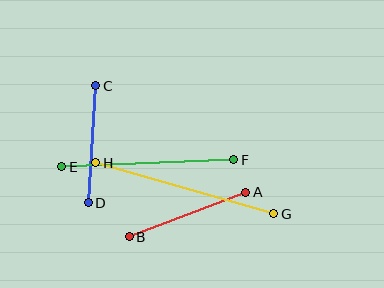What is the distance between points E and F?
The distance is approximately 173 pixels.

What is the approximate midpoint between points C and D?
The midpoint is at approximately (92, 144) pixels.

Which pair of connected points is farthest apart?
Points G and H are farthest apart.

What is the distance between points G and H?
The distance is approximately 185 pixels.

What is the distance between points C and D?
The distance is approximately 117 pixels.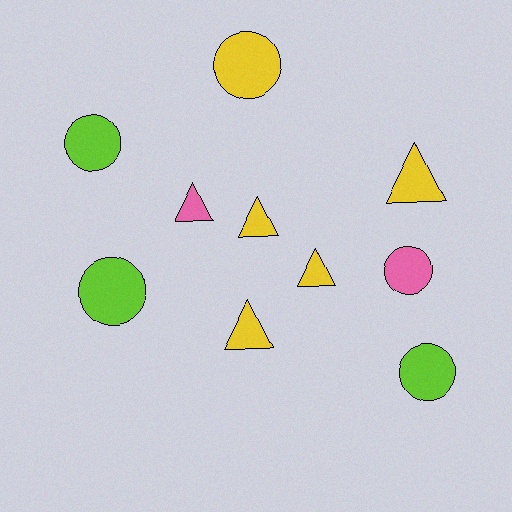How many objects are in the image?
There are 10 objects.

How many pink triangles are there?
There is 1 pink triangle.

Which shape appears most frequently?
Circle, with 5 objects.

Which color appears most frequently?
Yellow, with 5 objects.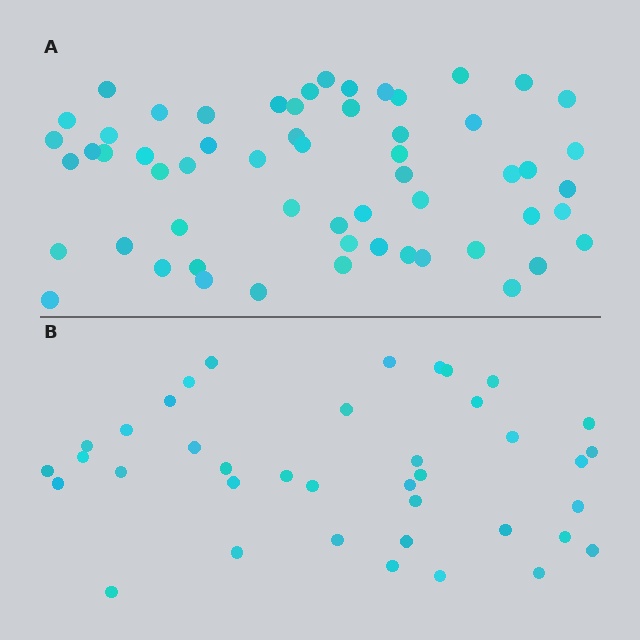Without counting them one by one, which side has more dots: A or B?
Region A (the top region) has more dots.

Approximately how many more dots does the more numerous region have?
Region A has approximately 20 more dots than region B.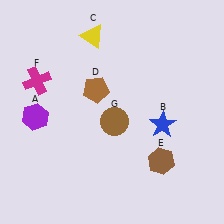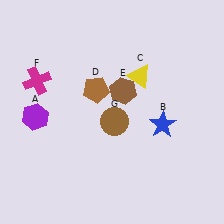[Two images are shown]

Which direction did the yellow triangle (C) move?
The yellow triangle (C) moved right.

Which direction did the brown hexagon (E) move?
The brown hexagon (E) moved up.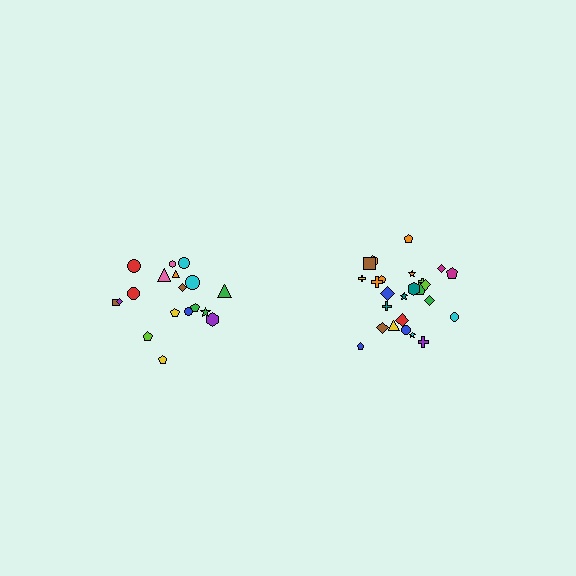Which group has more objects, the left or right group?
The right group.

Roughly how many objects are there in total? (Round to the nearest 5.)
Roughly 45 objects in total.